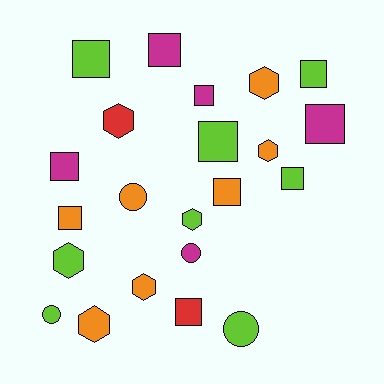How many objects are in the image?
There are 22 objects.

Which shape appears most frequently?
Square, with 11 objects.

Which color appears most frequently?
Lime, with 8 objects.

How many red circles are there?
There are no red circles.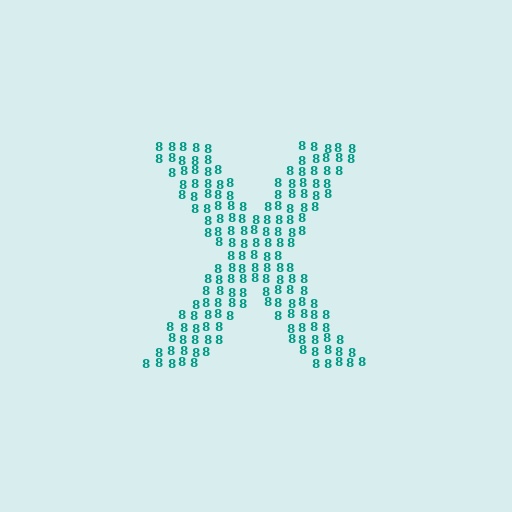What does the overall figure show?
The overall figure shows the letter X.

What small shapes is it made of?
It is made of small digit 8's.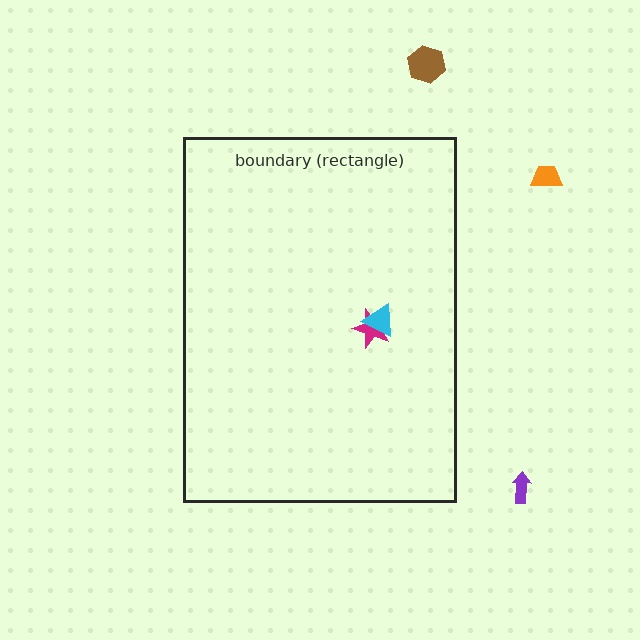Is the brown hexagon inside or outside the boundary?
Outside.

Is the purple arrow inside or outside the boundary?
Outside.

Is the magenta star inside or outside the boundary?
Inside.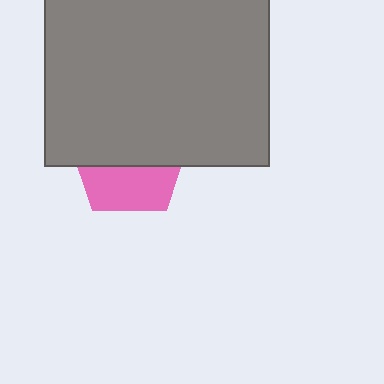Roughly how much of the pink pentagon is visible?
A small part of it is visible (roughly 40%).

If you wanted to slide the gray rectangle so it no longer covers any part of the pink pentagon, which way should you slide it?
Slide it up — that is the most direct way to separate the two shapes.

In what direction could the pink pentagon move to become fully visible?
The pink pentagon could move down. That would shift it out from behind the gray rectangle entirely.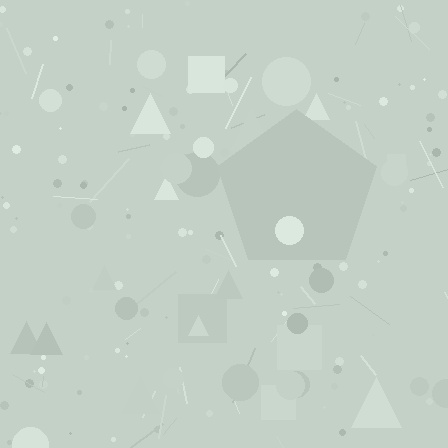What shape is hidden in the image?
A pentagon is hidden in the image.